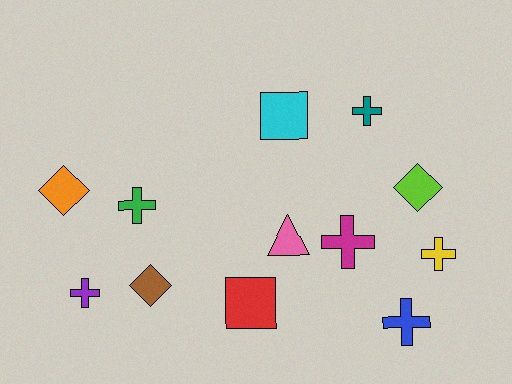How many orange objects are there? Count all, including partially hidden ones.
There is 1 orange object.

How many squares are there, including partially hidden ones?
There are 2 squares.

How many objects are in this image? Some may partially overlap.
There are 12 objects.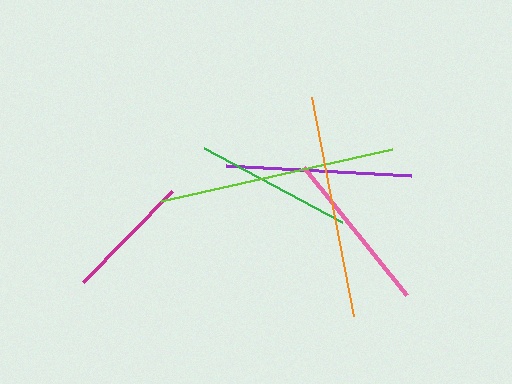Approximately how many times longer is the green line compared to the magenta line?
The green line is approximately 1.2 times the length of the magenta line.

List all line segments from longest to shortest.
From longest to shortest: lime, orange, purple, pink, green, magenta.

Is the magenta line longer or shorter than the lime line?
The lime line is longer than the magenta line.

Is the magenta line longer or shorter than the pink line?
The pink line is longer than the magenta line.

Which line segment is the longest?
The lime line is the longest at approximately 237 pixels.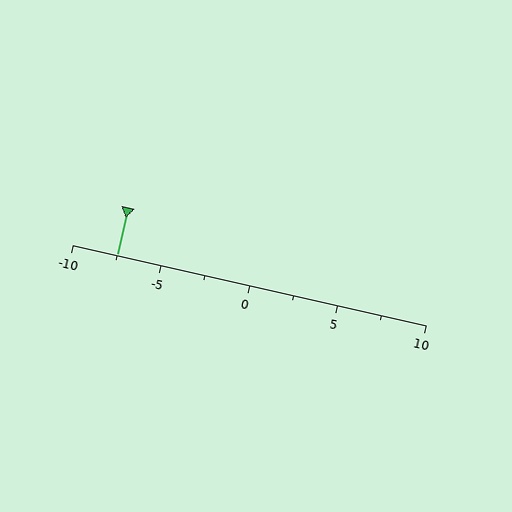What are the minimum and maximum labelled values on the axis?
The axis runs from -10 to 10.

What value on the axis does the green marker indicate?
The marker indicates approximately -7.5.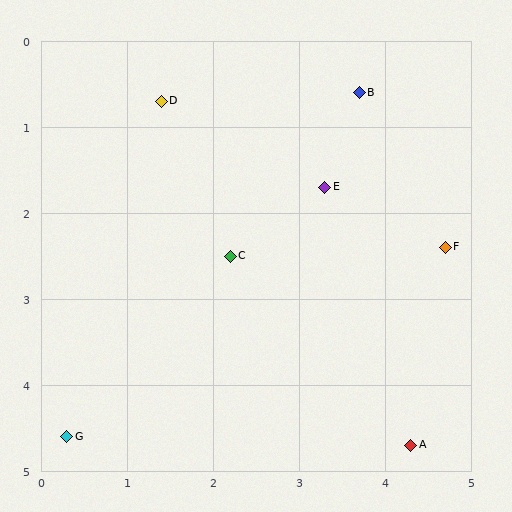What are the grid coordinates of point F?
Point F is at approximately (4.7, 2.4).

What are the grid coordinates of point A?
Point A is at approximately (4.3, 4.7).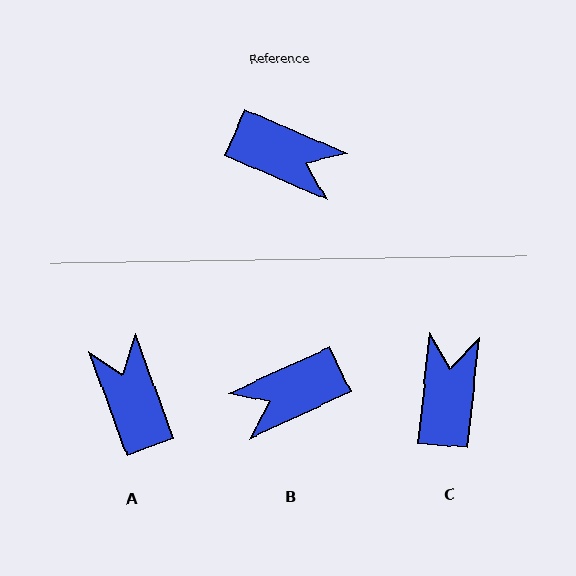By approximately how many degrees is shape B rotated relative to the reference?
Approximately 131 degrees clockwise.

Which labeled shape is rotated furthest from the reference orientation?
A, about 134 degrees away.